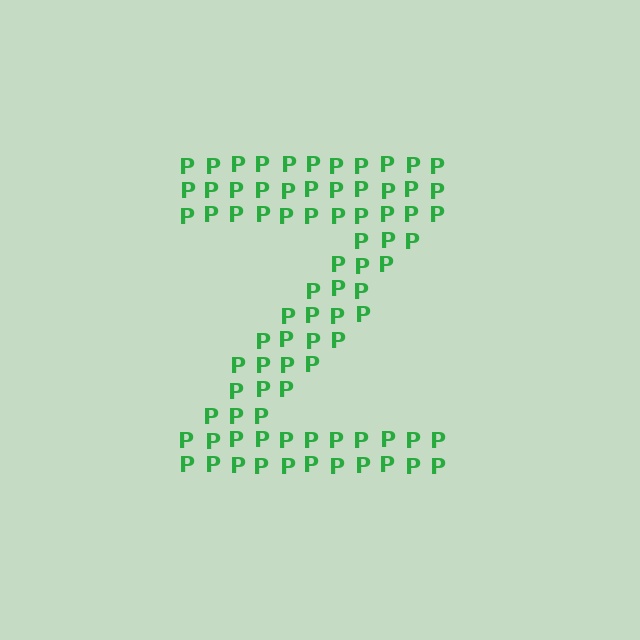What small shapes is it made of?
It is made of small letter P's.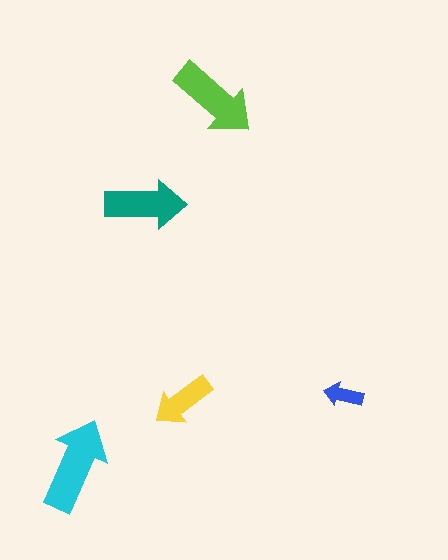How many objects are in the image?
There are 5 objects in the image.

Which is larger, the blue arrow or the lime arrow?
The lime one.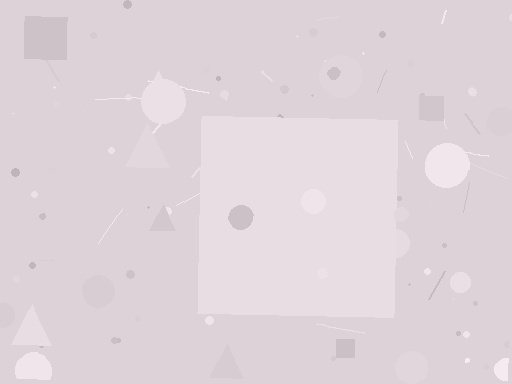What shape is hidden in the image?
A square is hidden in the image.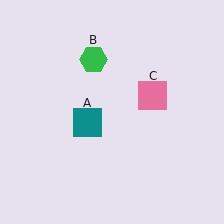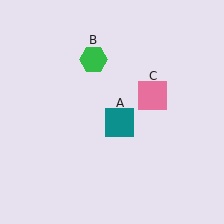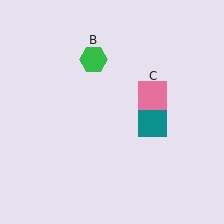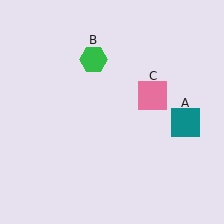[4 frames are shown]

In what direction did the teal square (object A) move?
The teal square (object A) moved right.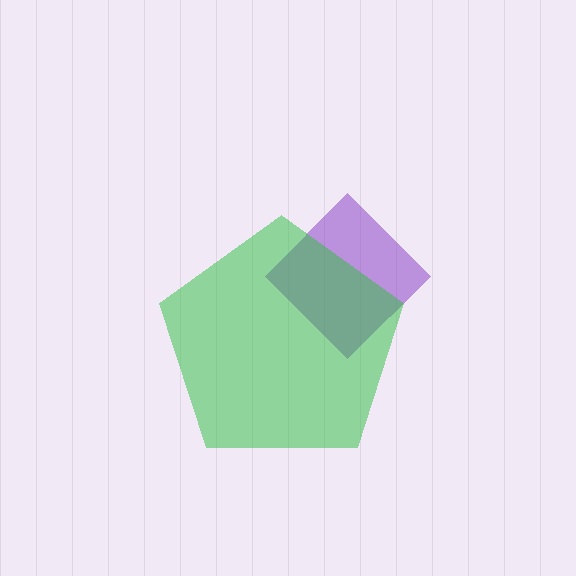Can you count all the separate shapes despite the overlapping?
Yes, there are 2 separate shapes.